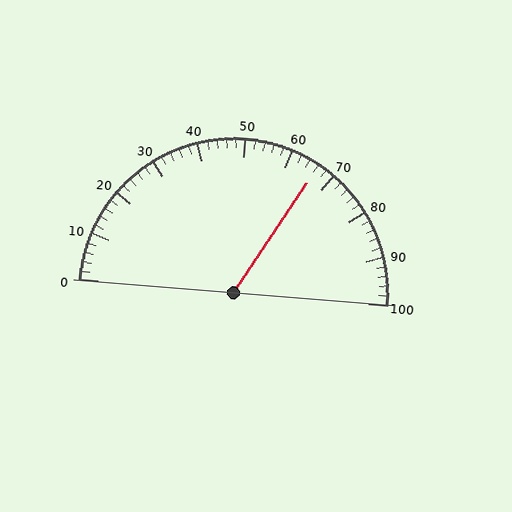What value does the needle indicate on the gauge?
The needle indicates approximately 66.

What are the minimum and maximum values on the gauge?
The gauge ranges from 0 to 100.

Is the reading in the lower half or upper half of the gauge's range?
The reading is in the upper half of the range (0 to 100).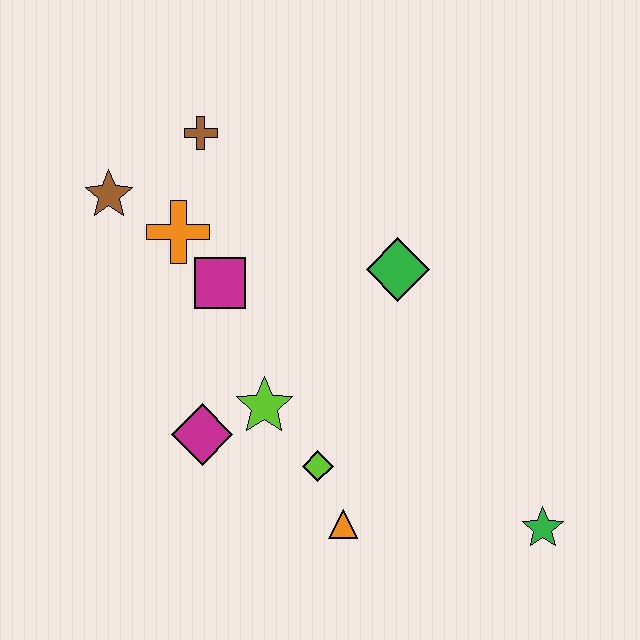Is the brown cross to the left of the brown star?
No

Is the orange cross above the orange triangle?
Yes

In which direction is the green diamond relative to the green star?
The green diamond is above the green star.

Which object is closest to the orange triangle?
The lime diamond is closest to the orange triangle.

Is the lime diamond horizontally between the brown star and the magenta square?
No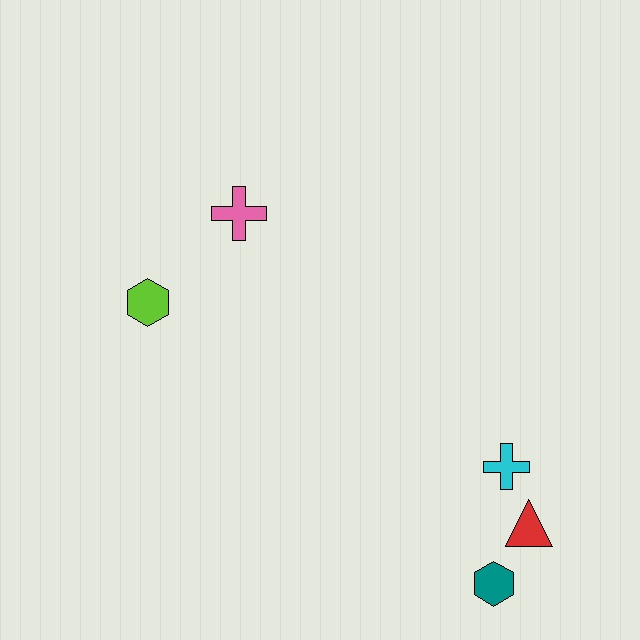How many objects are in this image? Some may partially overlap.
There are 5 objects.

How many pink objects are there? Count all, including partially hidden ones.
There is 1 pink object.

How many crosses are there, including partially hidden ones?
There are 2 crosses.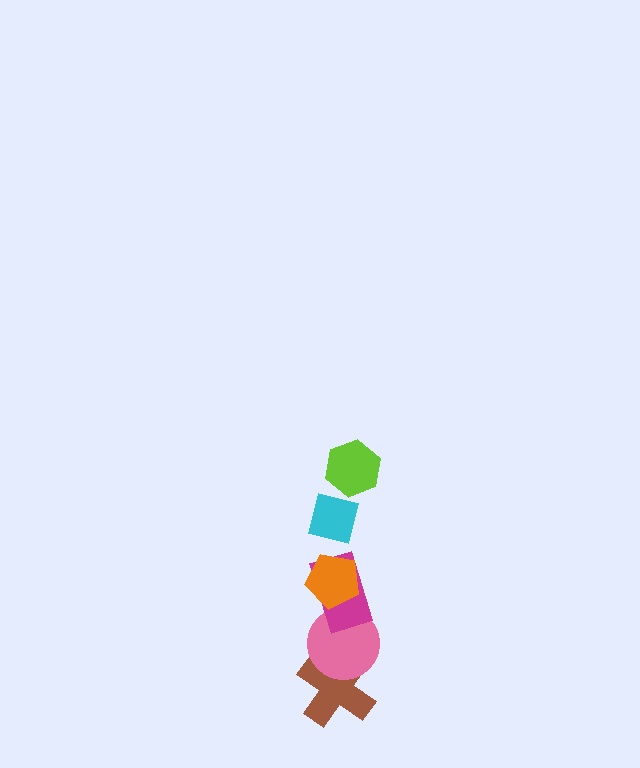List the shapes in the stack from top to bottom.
From top to bottom: the lime hexagon, the cyan square, the orange pentagon, the magenta rectangle, the pink circle, the brown cross.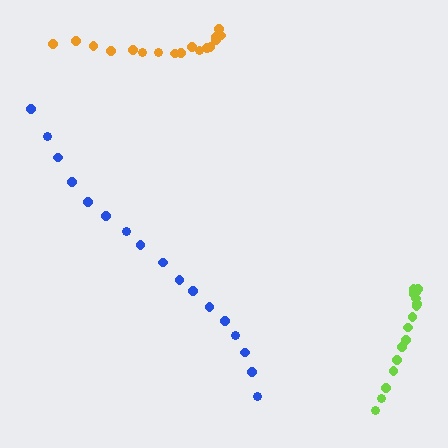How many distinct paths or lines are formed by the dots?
There are 3 distinct paths.